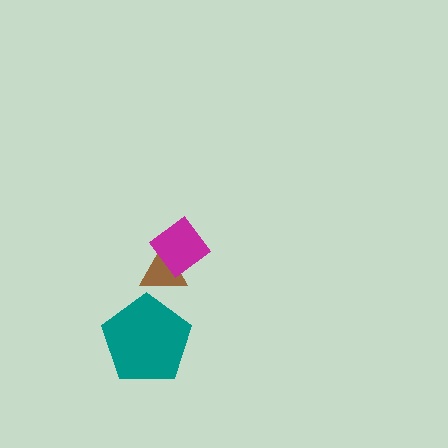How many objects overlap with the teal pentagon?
0 objects overlap with the teal pentagon.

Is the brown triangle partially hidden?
Yes, it is partially covered by another shape.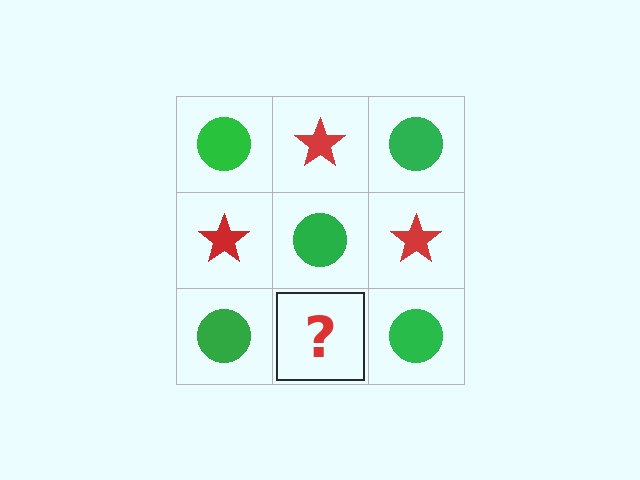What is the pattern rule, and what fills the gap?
The rule is that it alternates green circle and red star in a checkerboard pattern. The gap should be filled with a red star.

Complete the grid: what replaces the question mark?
The question mark should be replaced with a red star.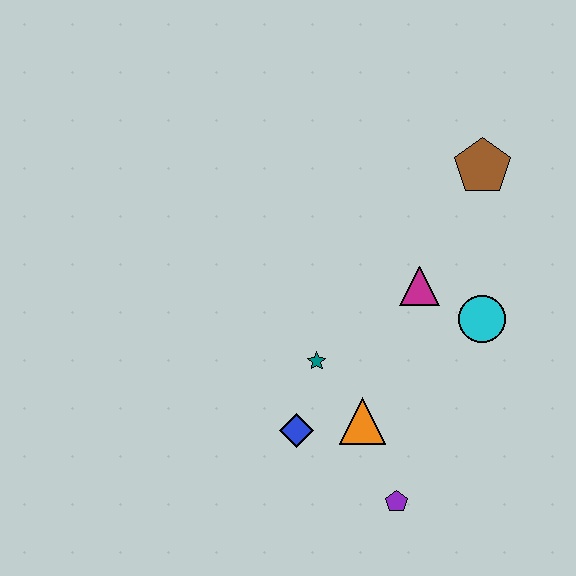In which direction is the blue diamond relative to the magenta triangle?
The blue diamond is below the magenta triangle.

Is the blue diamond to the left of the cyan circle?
Yes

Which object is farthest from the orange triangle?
The brown pentagon is farthest from the orange triangle.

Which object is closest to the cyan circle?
The magenta triangle is closest to the cyan circle.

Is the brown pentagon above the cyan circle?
Yes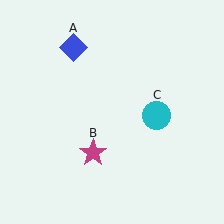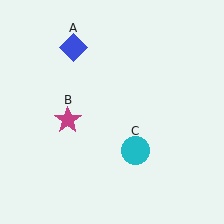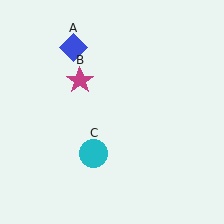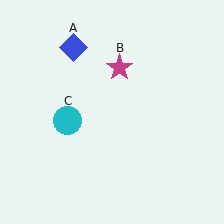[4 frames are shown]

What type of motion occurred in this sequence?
The magenta star (object B), cyan circle (object C) rotated clockwise around the center of the scene.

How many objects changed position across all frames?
2 objects changed position: magenta star (object B), cyan circle (object C).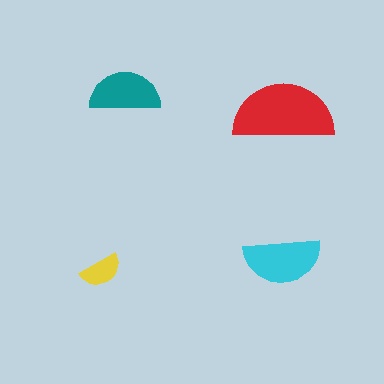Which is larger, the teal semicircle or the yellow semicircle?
The teal one.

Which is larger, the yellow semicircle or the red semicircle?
The red one.